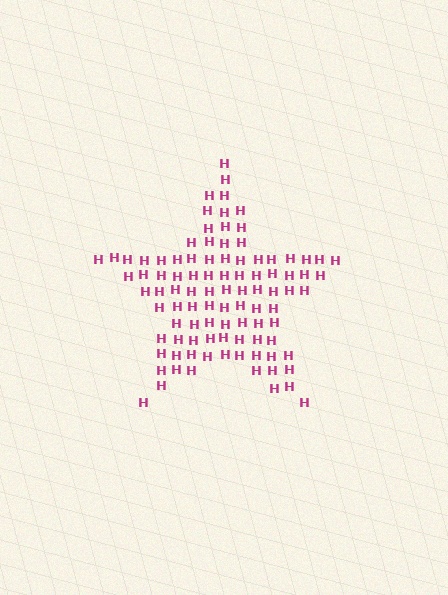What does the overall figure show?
The overall figure shows a star.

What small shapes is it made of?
It is made of small letter H's.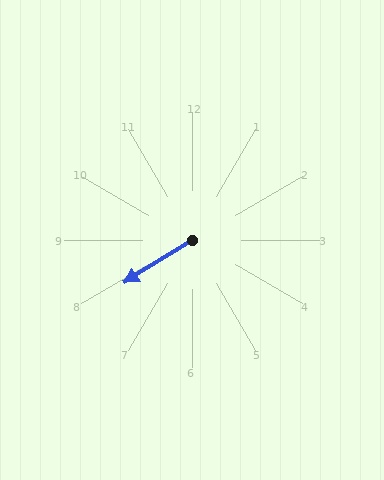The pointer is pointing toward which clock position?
Roughly 8 o'clock.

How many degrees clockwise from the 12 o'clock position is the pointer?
Approximately 238 degrees.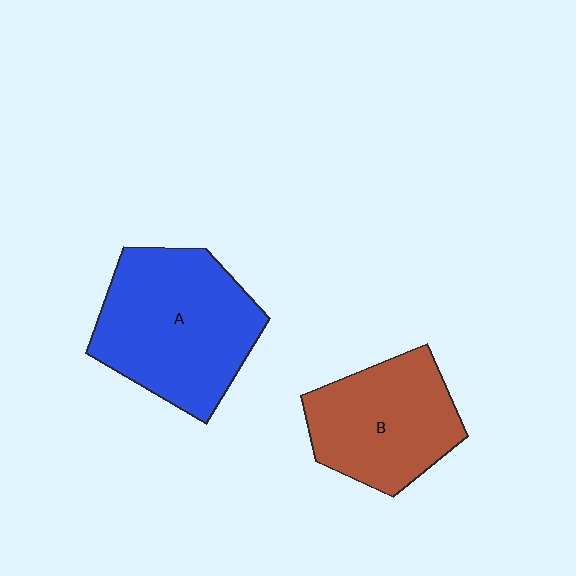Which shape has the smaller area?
Shape B (brown).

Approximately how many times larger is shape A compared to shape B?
Approximately 1.3 times.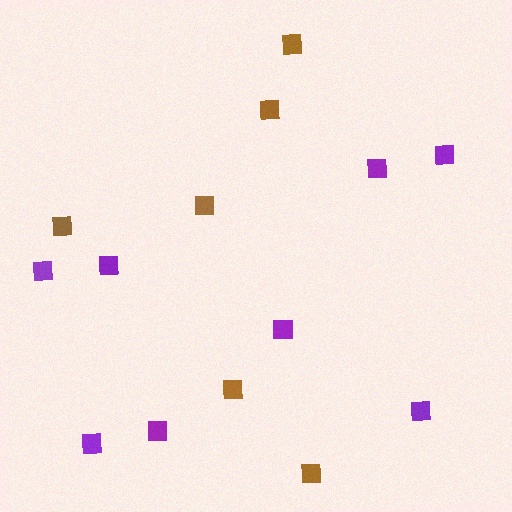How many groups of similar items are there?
There are 2 groups: one group of purple squares (8) and one group of brown squares (6).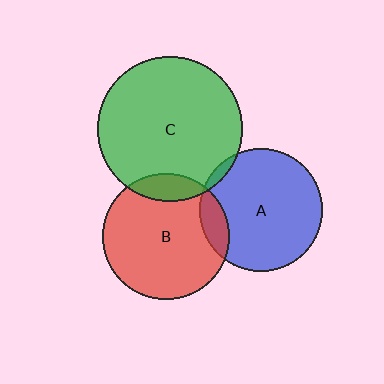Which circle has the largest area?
Circle C (green).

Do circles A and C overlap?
Yes.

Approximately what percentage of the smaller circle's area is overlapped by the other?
Approximately 5%.